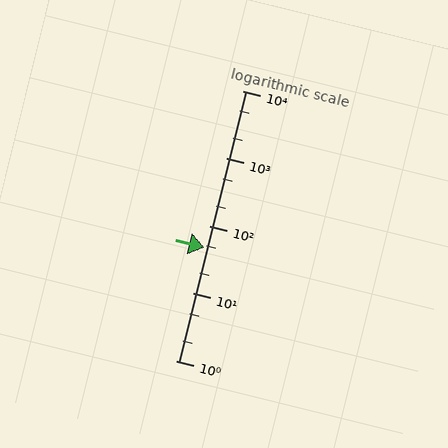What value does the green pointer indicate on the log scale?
The pointer indicates approximately 48.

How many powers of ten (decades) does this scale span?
The scale spans 4 decades, from 1 to 10000.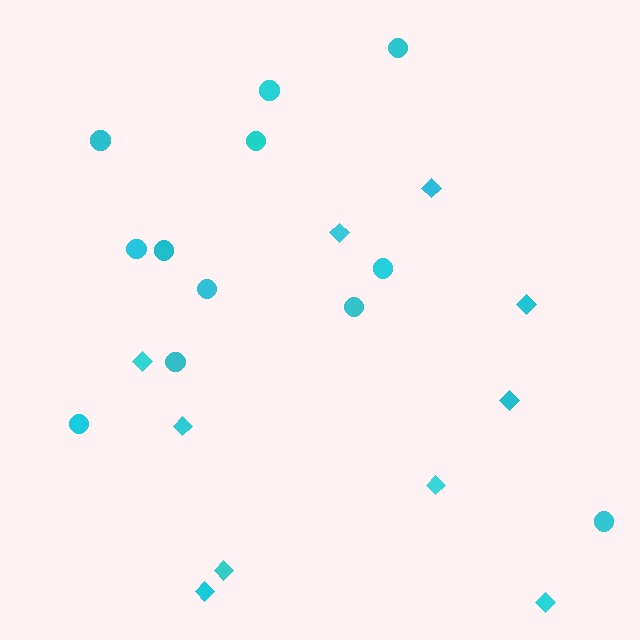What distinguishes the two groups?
There are 2 groups: one group of diamonds (10) and one group of circles (12).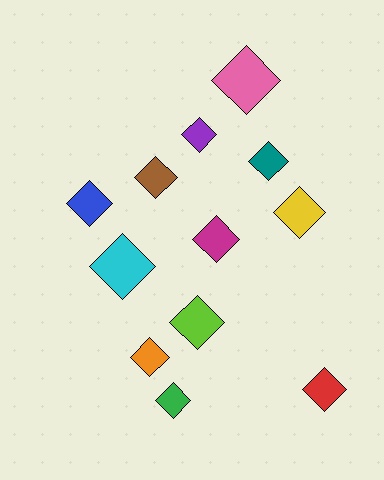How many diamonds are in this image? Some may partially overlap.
There are 12 diamonds.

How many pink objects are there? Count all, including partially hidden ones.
There is 1 pink object.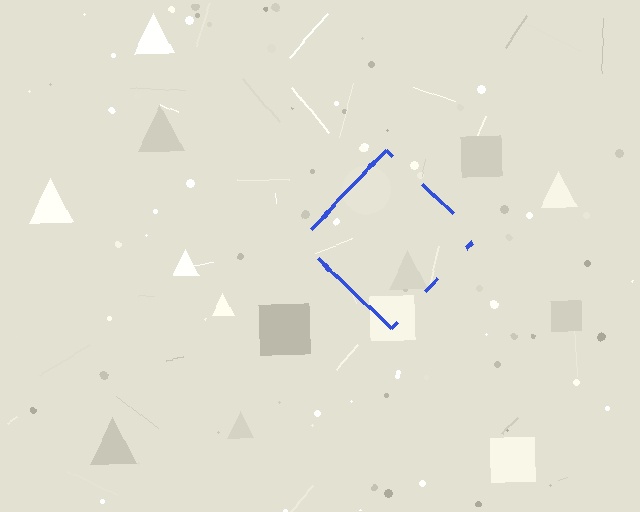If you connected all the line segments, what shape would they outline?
They would outline a diamond.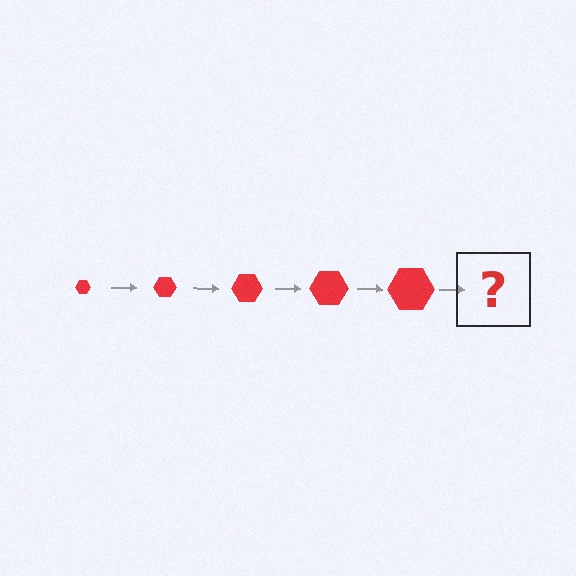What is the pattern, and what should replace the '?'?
The pattern is that the hexagon gets progressively larger each step. The '?' should be a red hexagon, larger than the previous one.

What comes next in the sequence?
The next element should be a red hexagon, larger than the previous one.